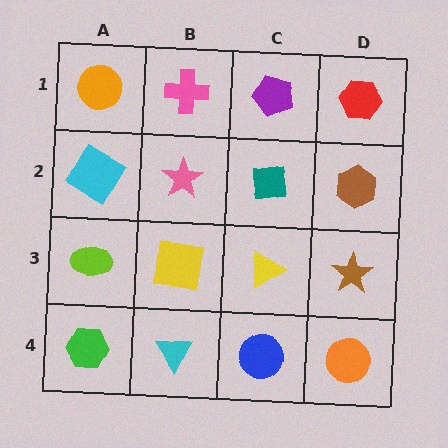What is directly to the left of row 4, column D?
A blue circle.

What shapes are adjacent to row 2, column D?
A red hexagon (row 1, column D), a brown star (row 3, column D), a teal square (row 2, column C).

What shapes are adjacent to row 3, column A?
A cyan square (row 2, column A), a green hexagon (row 4, column A), a yellow square (row 3, column B).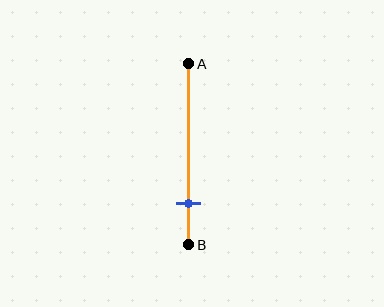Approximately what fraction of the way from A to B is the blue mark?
The blue mark is approximately 75% of the way from A to B.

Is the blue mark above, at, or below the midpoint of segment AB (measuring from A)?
The blue mark is below the midpoint of segment AB.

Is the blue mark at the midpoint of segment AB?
No, the mark is at about 75% from A, not at the 50% midpoint.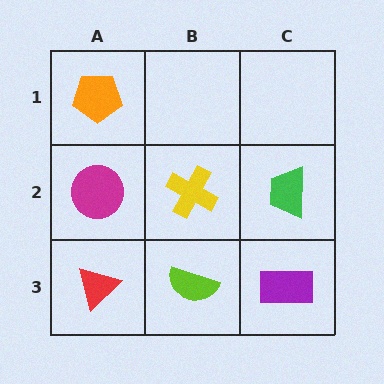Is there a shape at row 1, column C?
No, that cell is empty.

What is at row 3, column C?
A purple rectangle.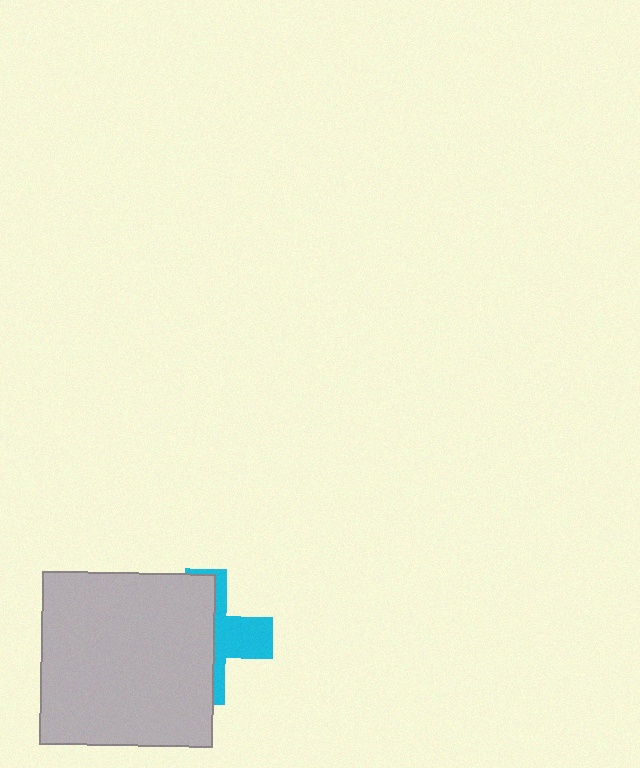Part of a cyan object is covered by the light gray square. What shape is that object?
It is a cross.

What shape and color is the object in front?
The object in front is a light gray square.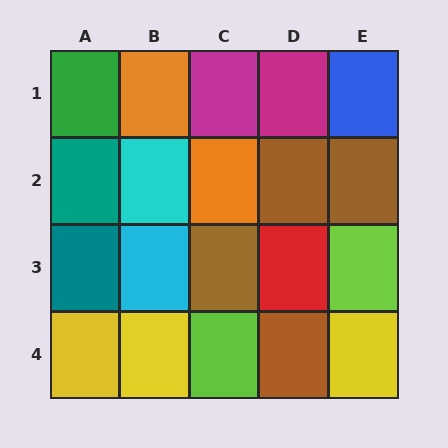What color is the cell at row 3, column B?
Cyan.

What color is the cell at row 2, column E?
Brown.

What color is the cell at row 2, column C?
Orange.